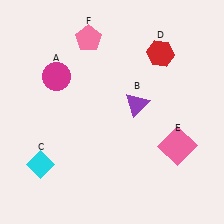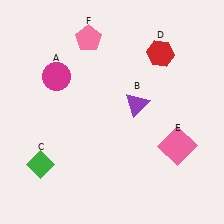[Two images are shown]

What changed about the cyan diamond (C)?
In Image 1, C is cyan. In Image 2, it changed to green.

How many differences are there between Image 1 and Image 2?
There is 1 difference between the two images.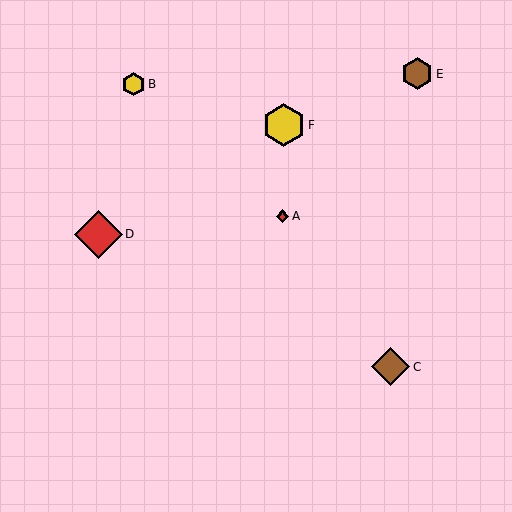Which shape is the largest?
The red diamond (labeled D) is the largest.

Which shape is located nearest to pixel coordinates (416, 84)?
The brown hexagon (labeled E) at (417, 74) is nearest to that location.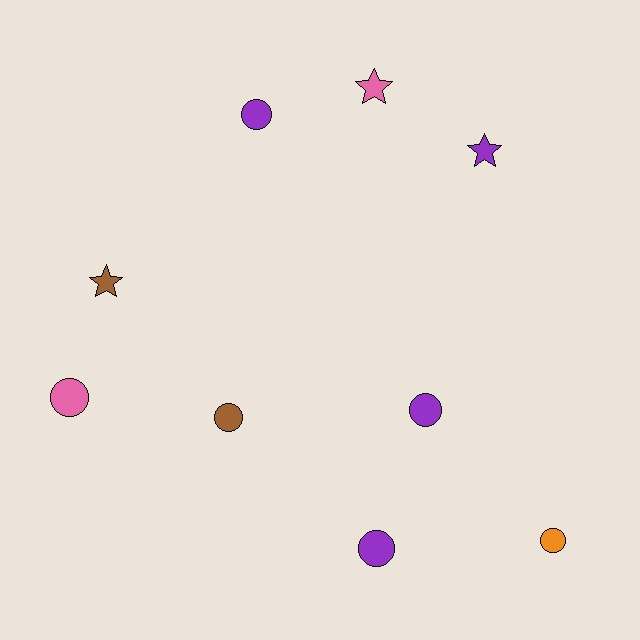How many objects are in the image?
There are 9 objects.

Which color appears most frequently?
Purple, with 4 objects.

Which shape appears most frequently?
Circle, with 6 objects.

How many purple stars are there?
There is 1 purple star.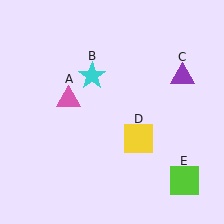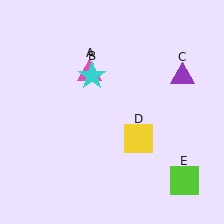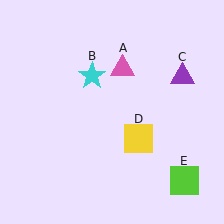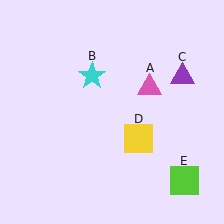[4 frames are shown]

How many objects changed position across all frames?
1 object changed position: pink triangle (object A).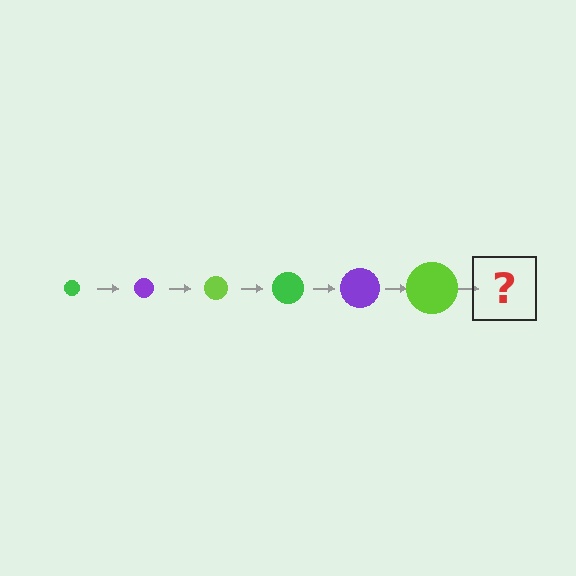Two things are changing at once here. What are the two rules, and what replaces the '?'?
The two rules are that the circle grows larger each step and the color cycles through green, purple, and lime. The '?' should be a green circle, larger than the previous one.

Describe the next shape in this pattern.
It should be a green circle, larger than the previous one.